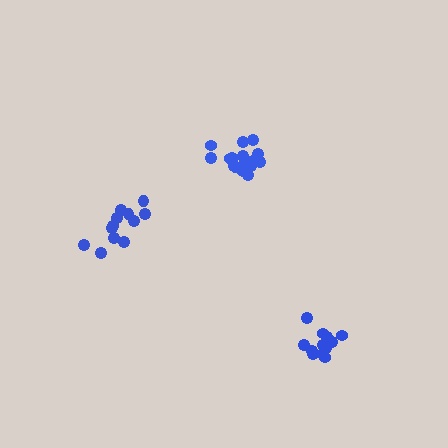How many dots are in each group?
Group 1: 18 dots, Group 2: 13 dots, Group 3: 12 dots (43 total).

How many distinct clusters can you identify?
There are 3 distinct clusters.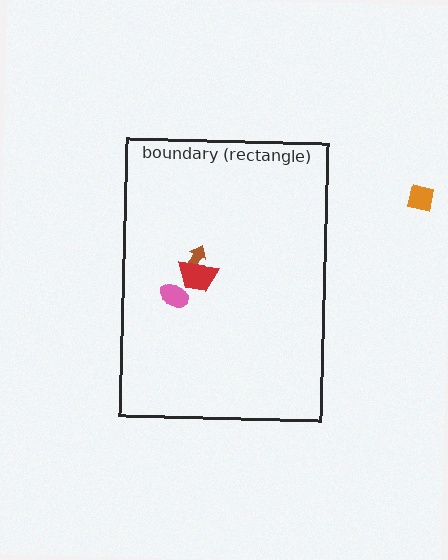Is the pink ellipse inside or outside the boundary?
Inside.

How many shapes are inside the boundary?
3 inside, 1 outside.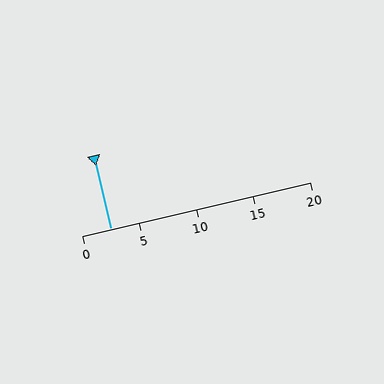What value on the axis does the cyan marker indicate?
The marker indicates approximately 2.5.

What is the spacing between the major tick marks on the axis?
The major ticks are spaced 5 apart.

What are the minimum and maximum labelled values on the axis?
The axis runs from 0 to 20.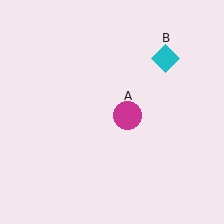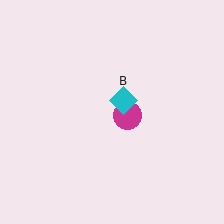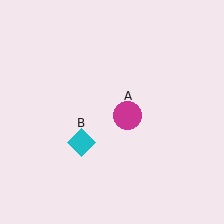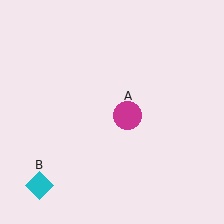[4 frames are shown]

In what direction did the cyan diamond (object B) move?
The cyan diamond (object B) moved down and to the left.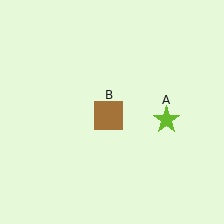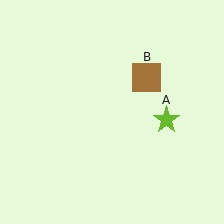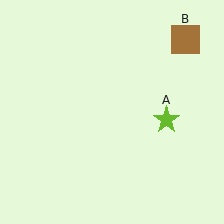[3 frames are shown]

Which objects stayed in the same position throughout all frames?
Lime star (object A) remained stationary.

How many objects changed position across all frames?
1 object changed position: brown square (object B).